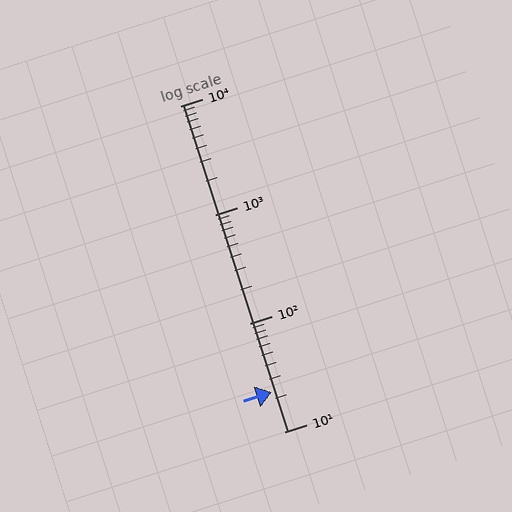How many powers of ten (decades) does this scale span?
The scale spans 3 decades, from 10 to 10000.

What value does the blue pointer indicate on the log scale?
The pointer indicates approximately 23.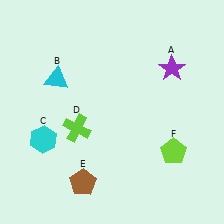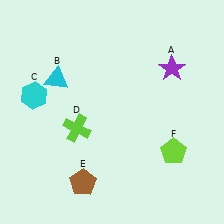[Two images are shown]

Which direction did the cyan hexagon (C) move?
The cyan hexagon (C) moved up.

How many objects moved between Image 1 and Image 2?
1 object moved between the two images.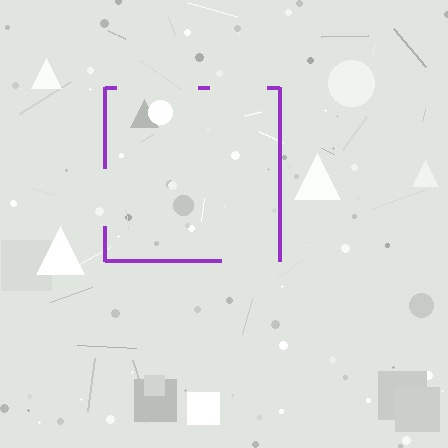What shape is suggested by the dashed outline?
The dashed outline suggests a square.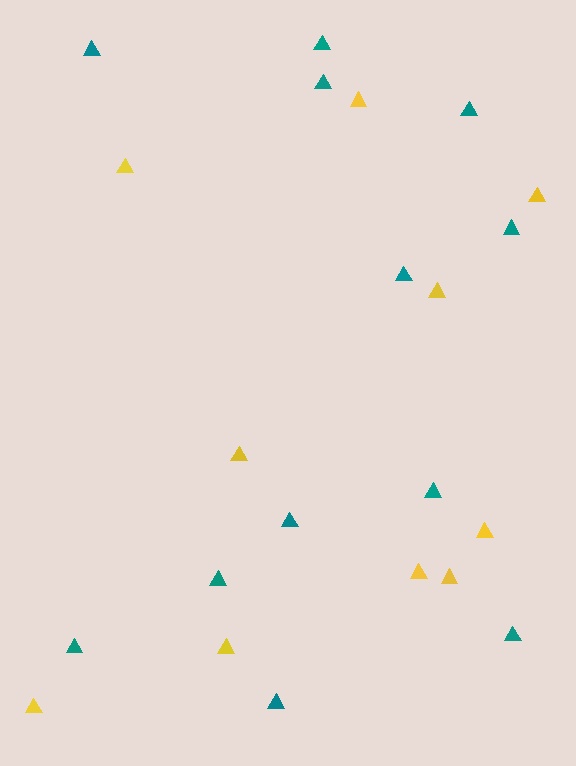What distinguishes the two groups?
There are 2 groups: one group of yellow triangles (10) and one group of teal triangles (12).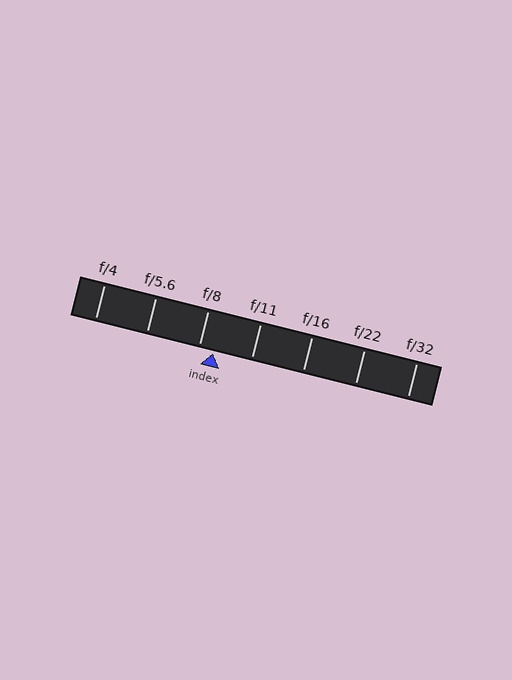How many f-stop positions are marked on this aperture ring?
There are 7 f-stop positions marked.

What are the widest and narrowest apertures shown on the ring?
The widest aperture shown is f/4 and the narrowest is f/32.